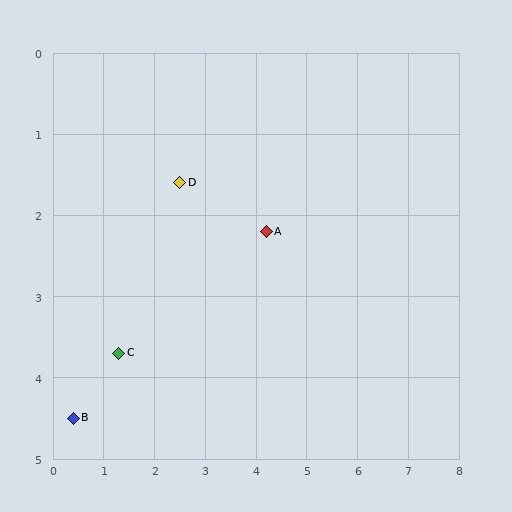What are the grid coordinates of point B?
Point B is at approximately (0.4, 4.5).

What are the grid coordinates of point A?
Point A is at approximately (4.2, 2.2).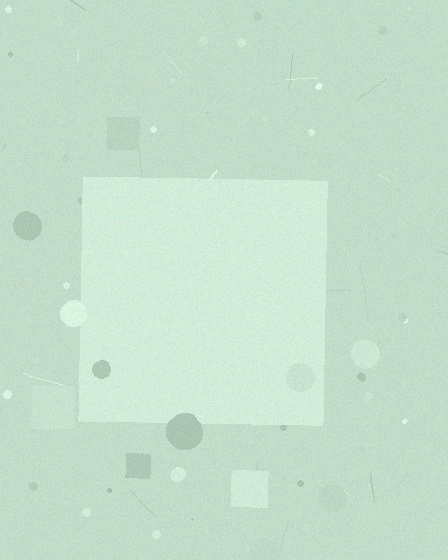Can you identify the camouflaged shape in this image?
The camouflaged shape is a square.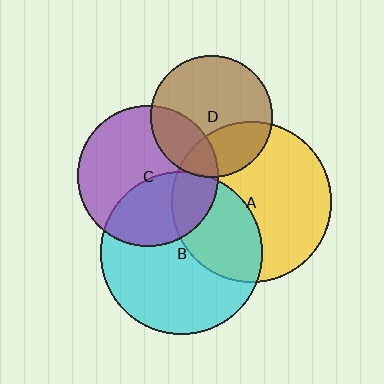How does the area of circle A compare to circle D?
Approximately 1.7 times.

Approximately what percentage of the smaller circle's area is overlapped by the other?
Approximately 5%.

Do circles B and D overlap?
Yes.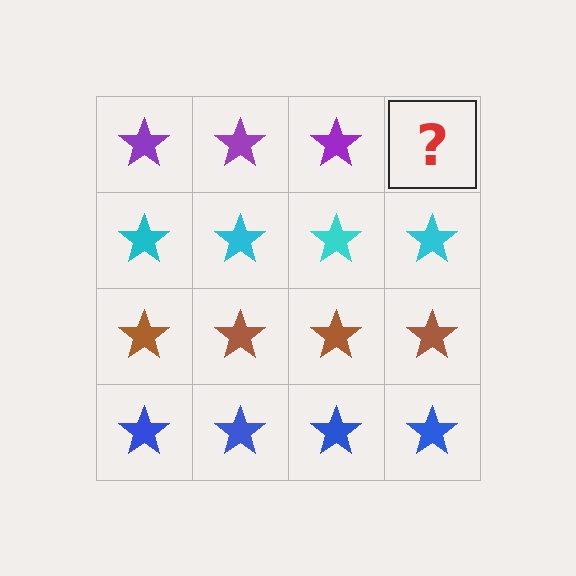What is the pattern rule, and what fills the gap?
The rule is that each row has a consistent color. The gap should be filled with a purple star.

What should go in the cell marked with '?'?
The missing cell should contain a purple star.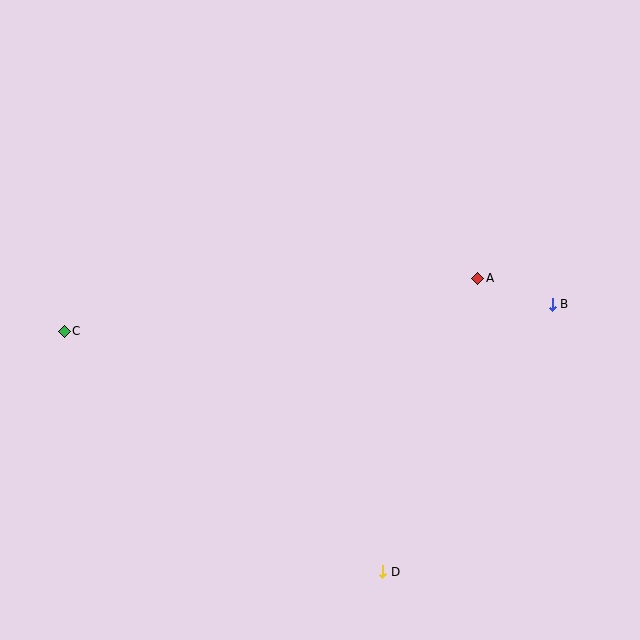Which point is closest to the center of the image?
Point A at (478, 278) is closest to the center.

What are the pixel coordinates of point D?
Point D is at (383, 572).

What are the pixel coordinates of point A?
Point A is at (478, 278).